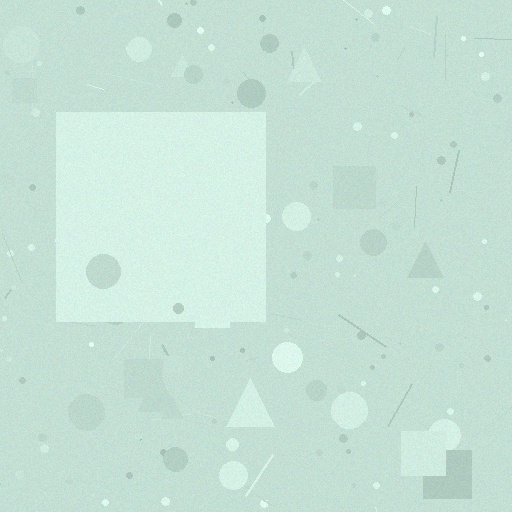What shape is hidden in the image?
A square is hidden in the image.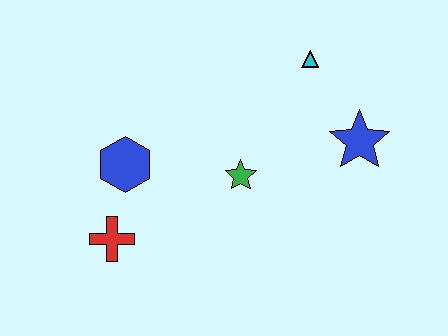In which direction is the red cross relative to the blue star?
The red cross is to the left of the blue star.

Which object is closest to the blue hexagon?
The red cross is closest to the blue hexagon.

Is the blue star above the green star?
Yes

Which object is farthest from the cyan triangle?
The red cross is farthest from the cyan triangle.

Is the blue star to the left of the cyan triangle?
No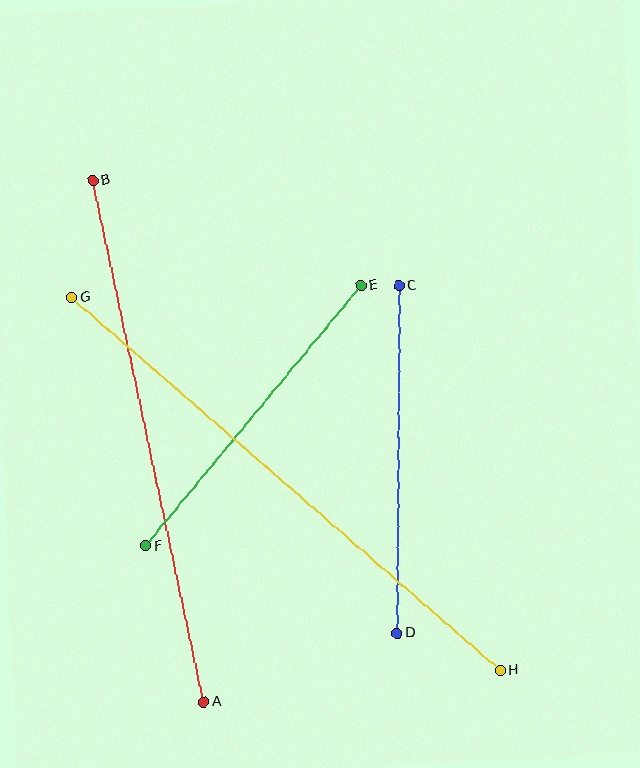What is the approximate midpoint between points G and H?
The midpoint is at approximately (286, 484) pixels.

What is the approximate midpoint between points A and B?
The midpoint is at approximately (148, 441) pixels.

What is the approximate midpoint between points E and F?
The midpoint is at approximately (253, 416) pixels.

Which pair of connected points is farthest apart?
Points G and H are farthest apart.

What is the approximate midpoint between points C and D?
The midpoint is at approximately (398, 459) pixels.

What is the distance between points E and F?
The distance is approximately 337 pixels.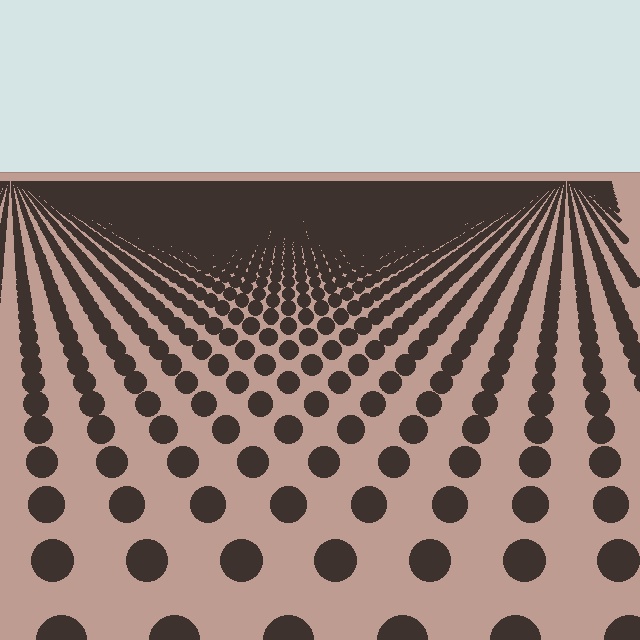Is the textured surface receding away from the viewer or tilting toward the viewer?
The surface is receding away from the viewer. Texture elements get smaller and denser toward the top.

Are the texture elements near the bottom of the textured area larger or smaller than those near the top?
Larger. Near the bottom, elements are closer to the viewer and appear at a bigger on-screen size.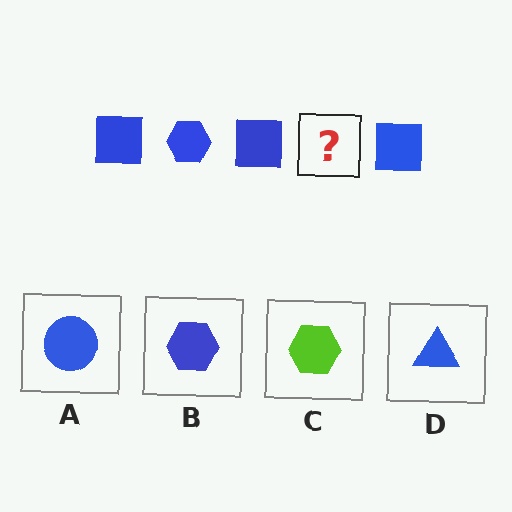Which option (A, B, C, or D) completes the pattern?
B.